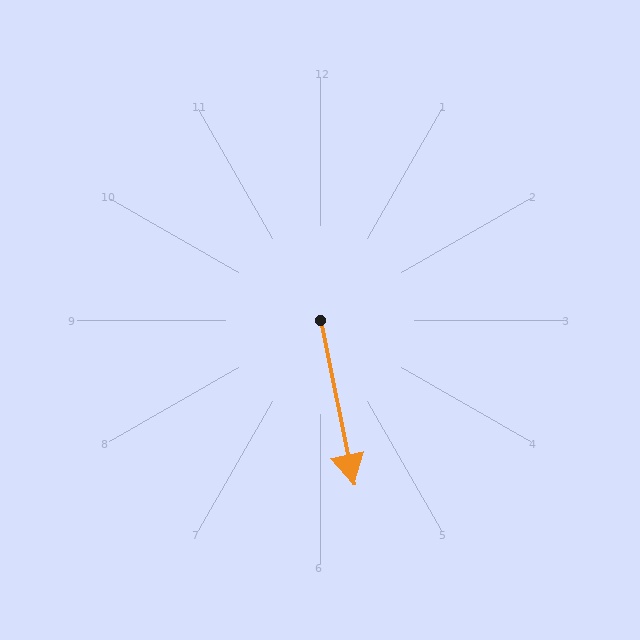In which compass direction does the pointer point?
South.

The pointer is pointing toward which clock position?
Roughly 6 o'clock.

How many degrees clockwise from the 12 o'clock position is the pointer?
Approximately 169 degrees.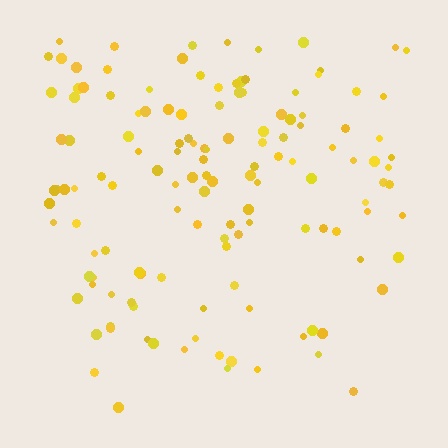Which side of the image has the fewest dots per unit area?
The bottom.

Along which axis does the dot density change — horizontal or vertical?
Vertical.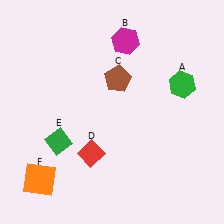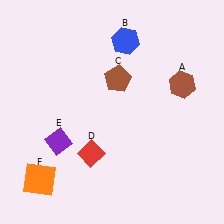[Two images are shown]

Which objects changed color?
A changed from green to brown. B changed from magenta to blue. E changed from green to purple.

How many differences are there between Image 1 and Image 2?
There are 3 differences between the two images.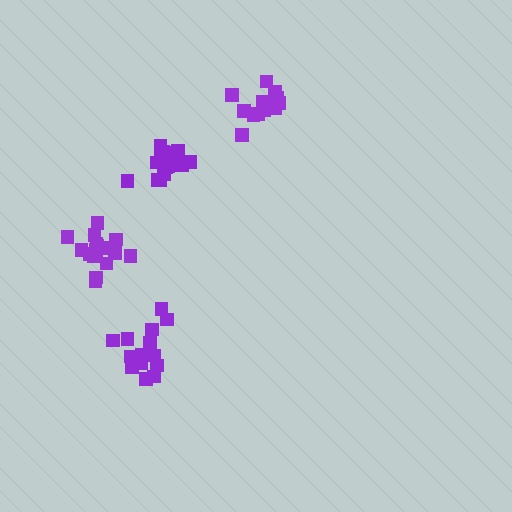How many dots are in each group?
Group 1: 14 dots, Group 2: 16 dots, Group 3: 17 dots, Group 4: 17 dots (64 total).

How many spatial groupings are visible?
There are 4 spatial groupings.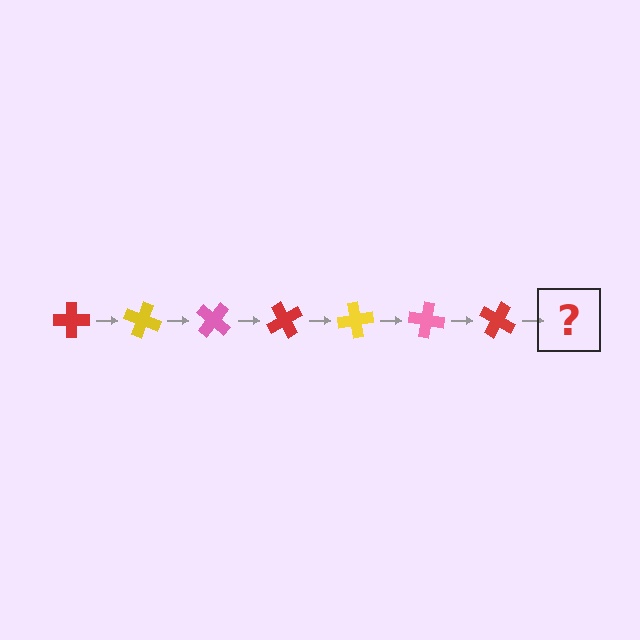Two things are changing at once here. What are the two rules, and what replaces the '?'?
The two rules are that it rotates 20 degrees each step and the color cycles through red, yellow, and pink. The '?' should be a yellow cross, rotated 140 degrees from the start.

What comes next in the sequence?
The next element should be a yellow cross, rotated 140 degrees from the start.